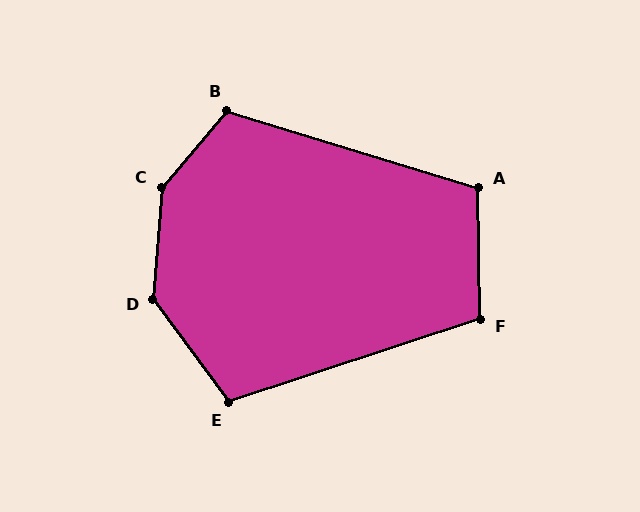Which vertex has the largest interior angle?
C, at approximately 144 degrees.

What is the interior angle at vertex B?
Approximately 113 degrees (obtuse).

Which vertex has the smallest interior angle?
F, at approximately 107 degrees.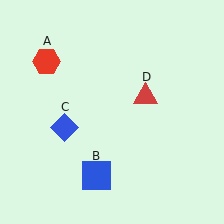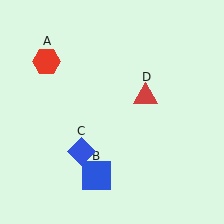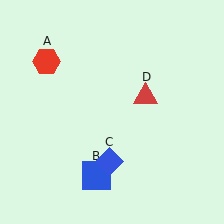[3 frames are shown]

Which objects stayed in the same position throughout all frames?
Red hexagon (object A) and blue square (object B) and red triangle (object D) remained stationary.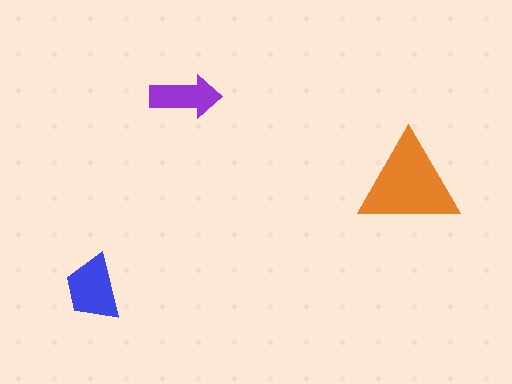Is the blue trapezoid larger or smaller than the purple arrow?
Larger.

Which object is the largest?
The orange triangle.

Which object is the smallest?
The purple arrow.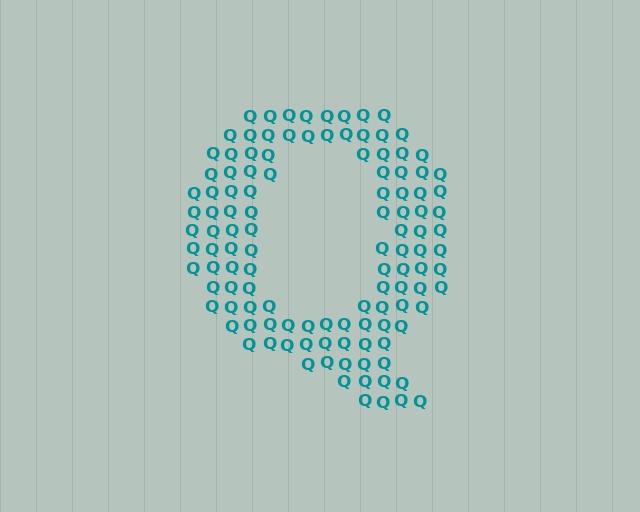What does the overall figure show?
The overall figure shows the letter Q.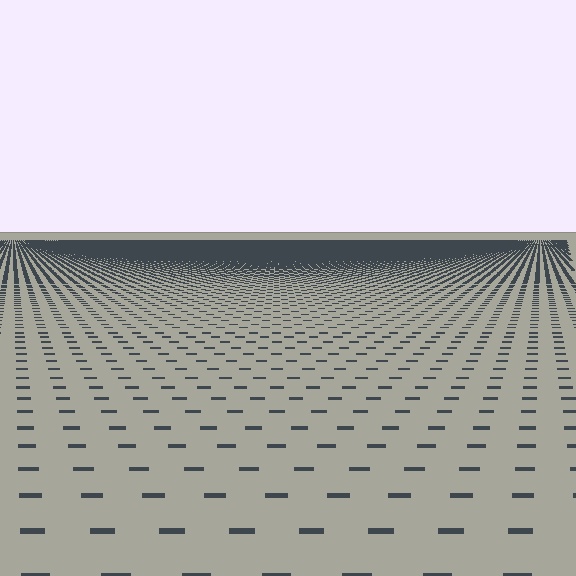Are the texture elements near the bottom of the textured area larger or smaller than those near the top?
Larger. Near the bottom, elements are closer to the viewer and appear at a bigger on-screen size.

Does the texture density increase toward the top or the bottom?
Density increases toward the top.